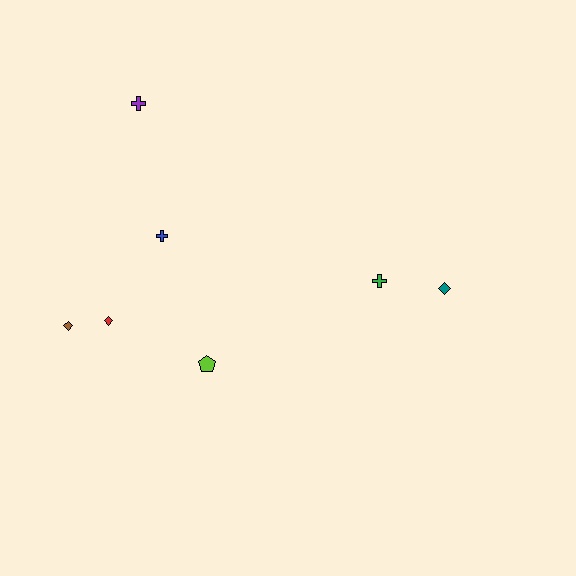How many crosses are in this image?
There are 3 crosses.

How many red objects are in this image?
There is 1 red object.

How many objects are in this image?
There are 7 objects.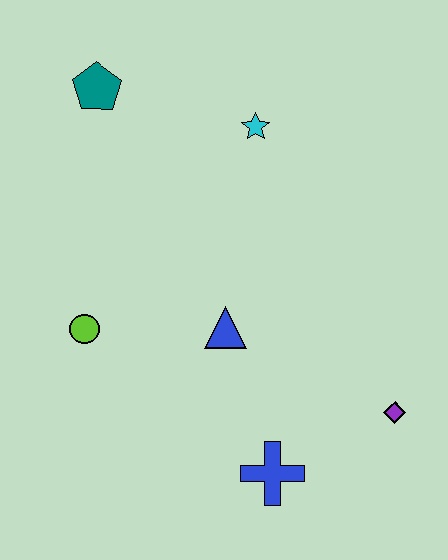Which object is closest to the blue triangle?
The lime circle is closest to the blue triangle.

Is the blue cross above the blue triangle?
No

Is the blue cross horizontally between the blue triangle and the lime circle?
No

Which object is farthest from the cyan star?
The blue cross is farthest from the cyan star.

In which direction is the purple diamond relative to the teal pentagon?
The purple diamond is below the teal pentagon.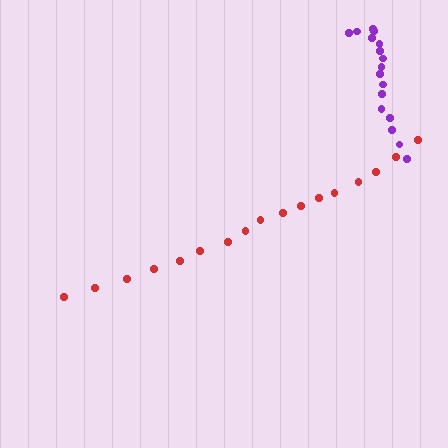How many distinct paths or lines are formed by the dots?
There are 2 distinct paths.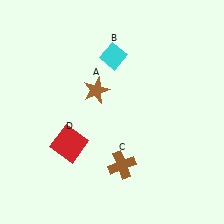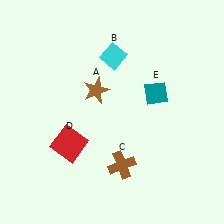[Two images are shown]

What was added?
A teal diamond (E) was added in Image 2.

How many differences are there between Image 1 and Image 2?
There is 1 difference between the two images.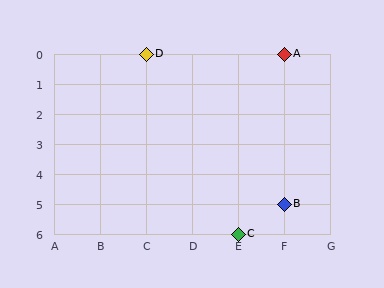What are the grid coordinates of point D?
Point D is at grid coordinates (C, 0).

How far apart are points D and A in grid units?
Points D and A are 3 columns apart.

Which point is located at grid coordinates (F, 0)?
Point A is at (F, 0).